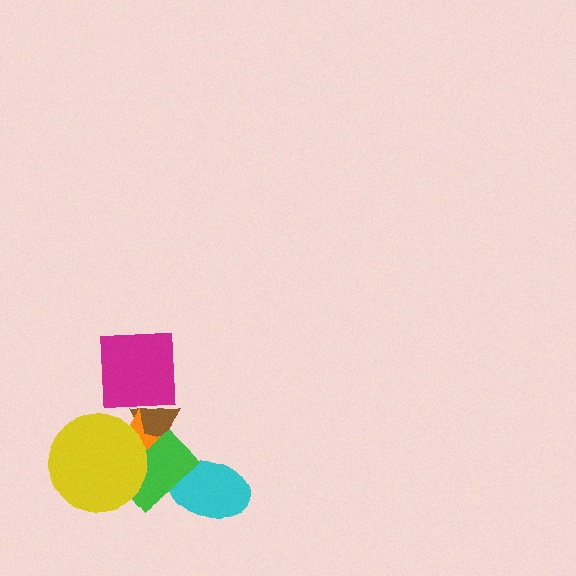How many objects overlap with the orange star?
3 objects overlap with the orange star.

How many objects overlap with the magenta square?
1 object overlaps with the magenta square.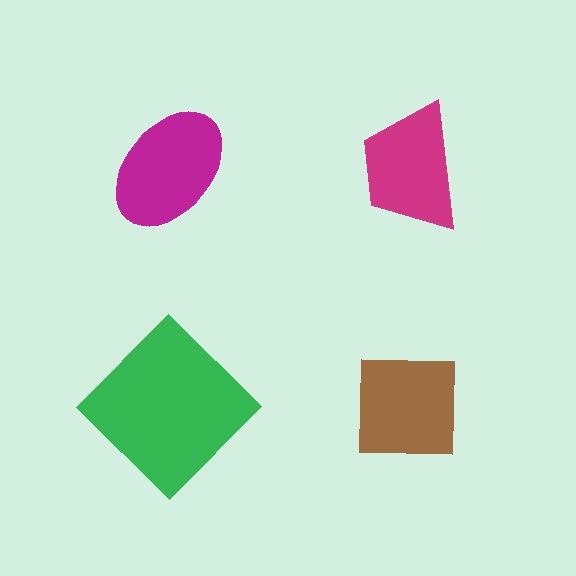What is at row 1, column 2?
A magenta trapezoid.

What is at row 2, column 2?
A brown square.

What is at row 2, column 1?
A green diamond.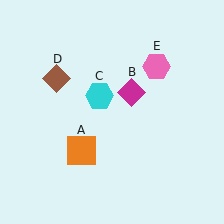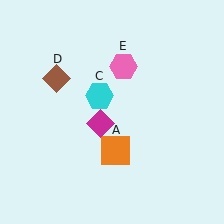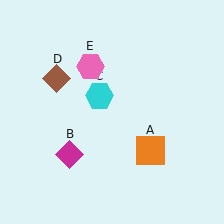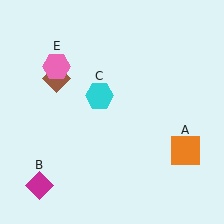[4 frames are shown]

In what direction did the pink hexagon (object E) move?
The pink hexagon (object E) moved left.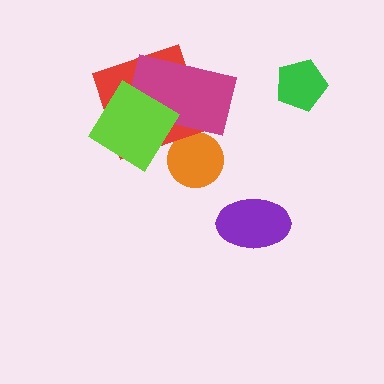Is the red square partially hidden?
Yes, it is partially covered by another shape.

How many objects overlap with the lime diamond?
2 objects overlap with the lime diamond.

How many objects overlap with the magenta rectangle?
3 objects overlap with the magenta rectangle.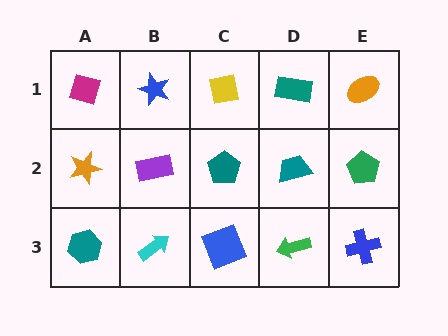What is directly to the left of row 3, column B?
A teal hexagon.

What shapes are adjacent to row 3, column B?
A purple rectangle (row 2, column B), a teal hexagon (row 3, column A), a blue square (row 3, column C).